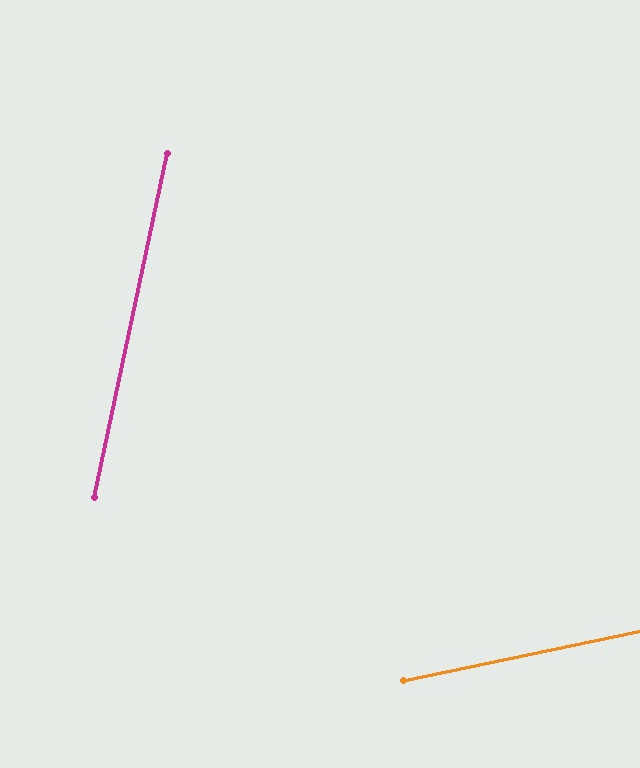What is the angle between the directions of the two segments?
Approximately 66 degrees.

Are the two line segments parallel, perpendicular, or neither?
Neither parallel nor perpendicular — they differ by about 66°.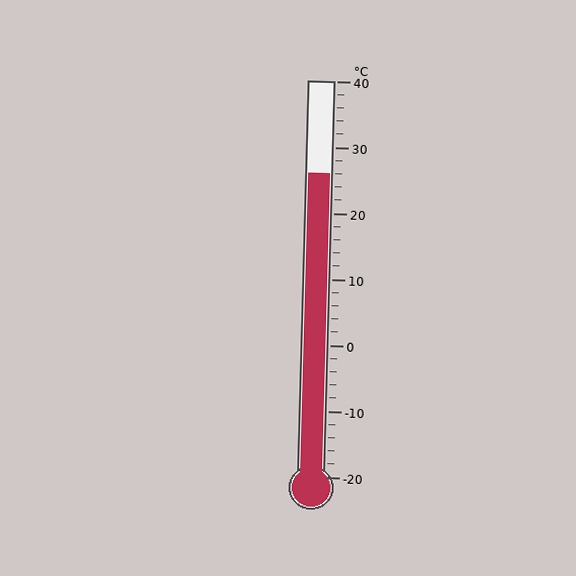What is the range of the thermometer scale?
The thermometer scale ranges from -20°C to 40°C.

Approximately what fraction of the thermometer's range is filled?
The thermometer is filled to approximately 75% of its range.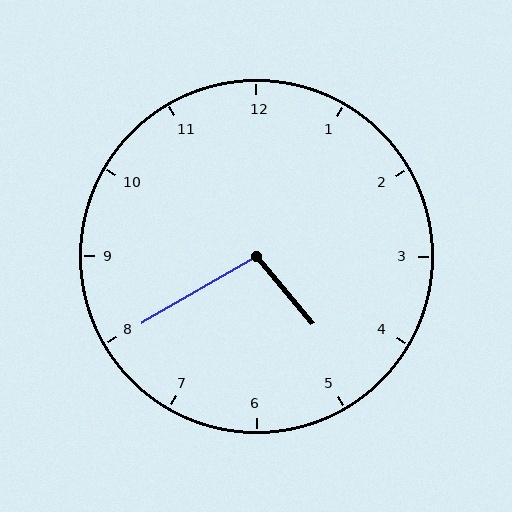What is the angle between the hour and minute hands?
Approximately 100 degrees.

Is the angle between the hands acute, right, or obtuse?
It is obtuse.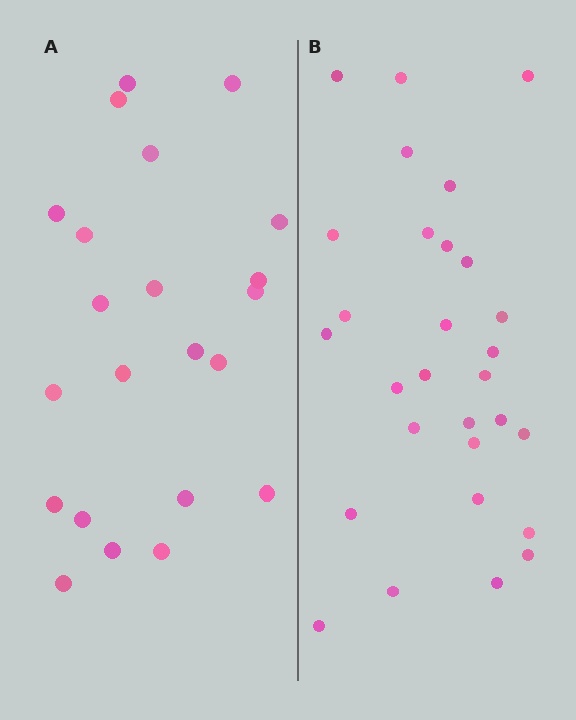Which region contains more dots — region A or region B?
Region B (the right region) has more dots.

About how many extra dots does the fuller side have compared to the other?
Region B has roughly 8 or so more dots than region A.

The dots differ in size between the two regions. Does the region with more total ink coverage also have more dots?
No. Region A has more total ink coverage because its dots are larger, but region B actually contains more individual dots. Total area can be misleading — the number of items is what matters here.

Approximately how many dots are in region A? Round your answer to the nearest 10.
About 20 dots. (The exact count is 22, which rounds to 20.)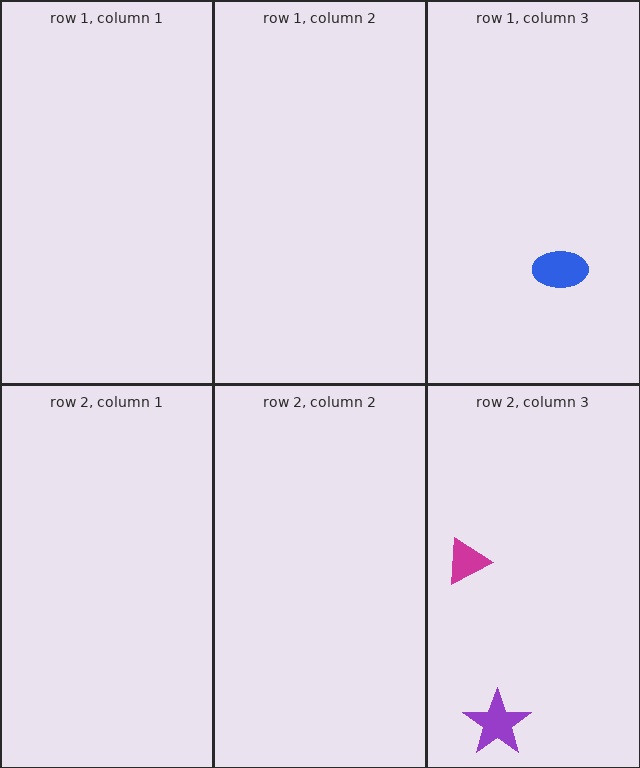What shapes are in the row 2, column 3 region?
The purple star, the magenta triangle.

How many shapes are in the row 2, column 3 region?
2.